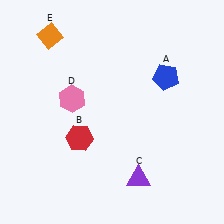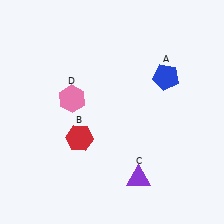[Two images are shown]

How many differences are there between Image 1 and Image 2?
There is 1 difference between the two images.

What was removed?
The orange diamond (E) was removed in Image 2.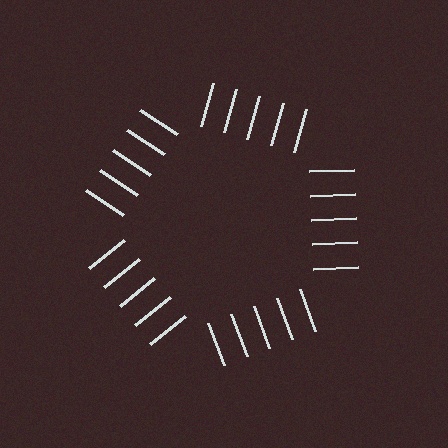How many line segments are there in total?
25 — 5 along each of the 5 edges.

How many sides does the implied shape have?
5 sides — the line-ends trace a pentagon.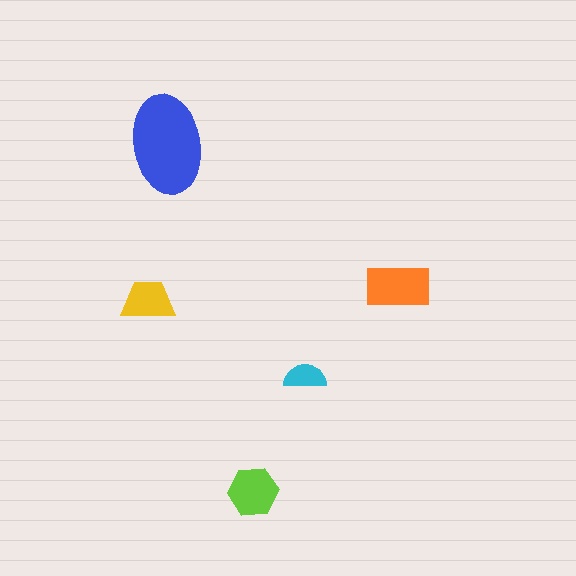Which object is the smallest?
The cyan semicircle.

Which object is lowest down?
The lime hexagon is bottommost.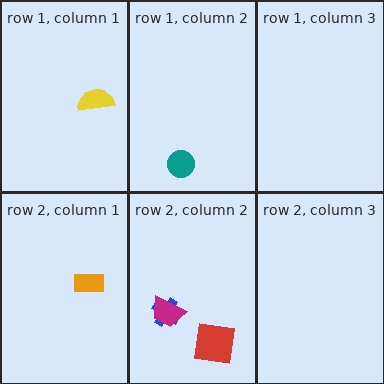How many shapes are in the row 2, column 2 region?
3.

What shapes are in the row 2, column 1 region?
The orange rectangle.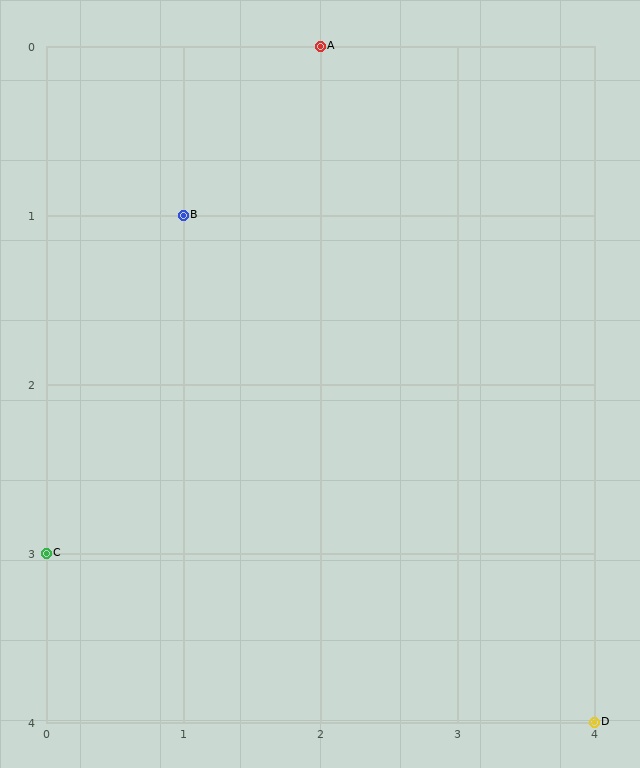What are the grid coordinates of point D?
Point D is at grid coordinates (4, 4).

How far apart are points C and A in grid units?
Points C and A are 2 columns and 3 rows apart (about 3.6 grid units diagonally).